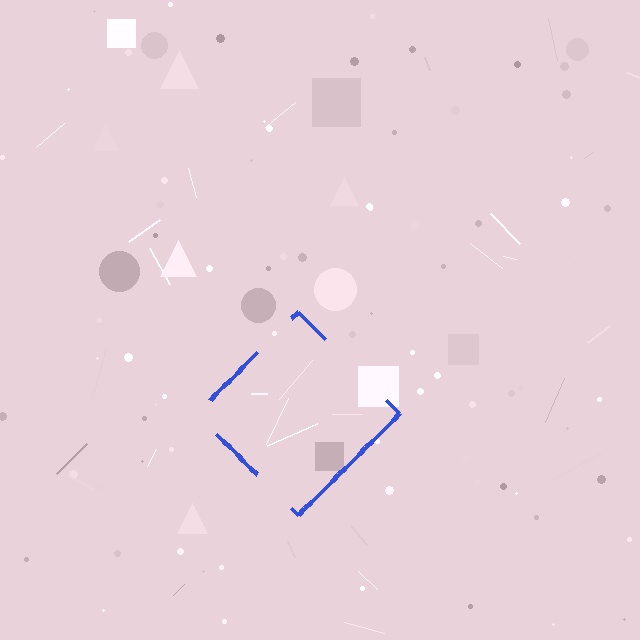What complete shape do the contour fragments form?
The contour fragments form a diamond.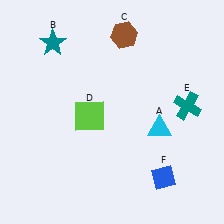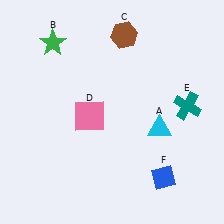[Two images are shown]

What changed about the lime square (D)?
In Image 1, D is lime. In Image 2, it changed to pink.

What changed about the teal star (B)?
In Image 1, B is teal. In Image 2, it changed to green.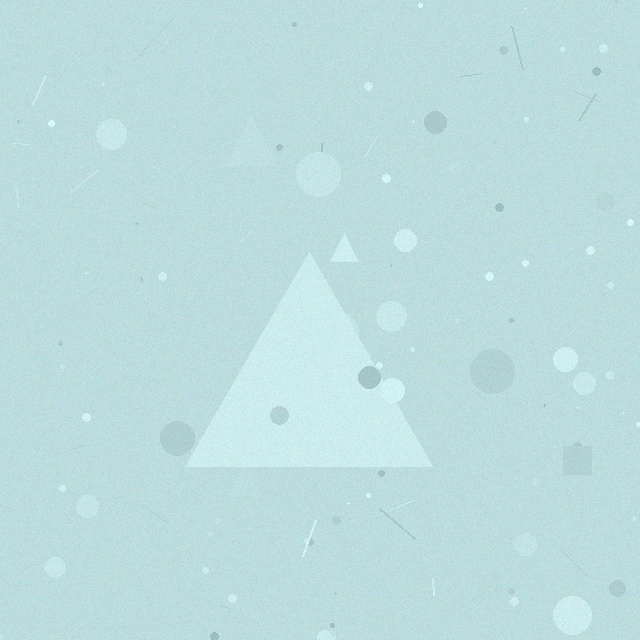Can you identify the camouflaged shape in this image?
The camouflaged shape is a triangle.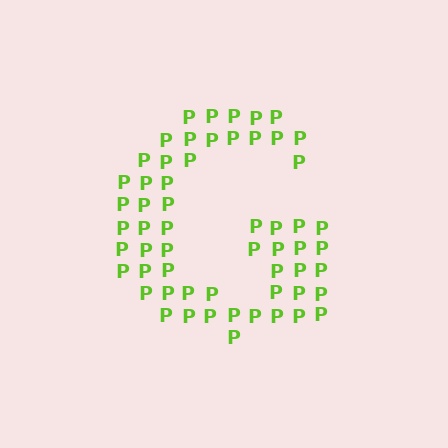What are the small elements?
The small elements are letter P's.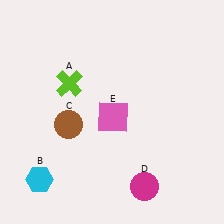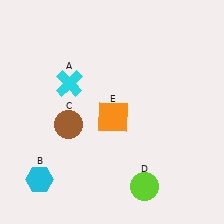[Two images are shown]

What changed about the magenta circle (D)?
In Image 1, D is magenta. In Image 2, it changed to lime.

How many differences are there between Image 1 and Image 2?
There are 3 differences between the two images.